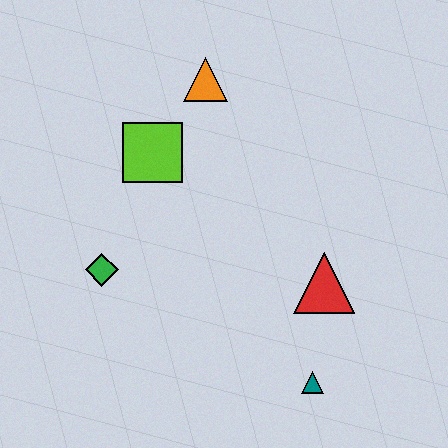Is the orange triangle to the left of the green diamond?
No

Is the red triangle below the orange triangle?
Yes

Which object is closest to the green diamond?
The lime square is closest to the green diamond.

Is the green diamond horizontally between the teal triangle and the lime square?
No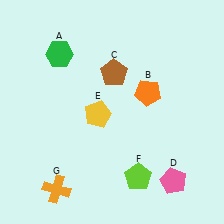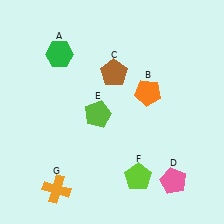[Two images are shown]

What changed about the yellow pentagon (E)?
In Image 1, E is yellow. In Image 2, it changed to lime.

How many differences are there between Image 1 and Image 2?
There is 1 difference between the two images.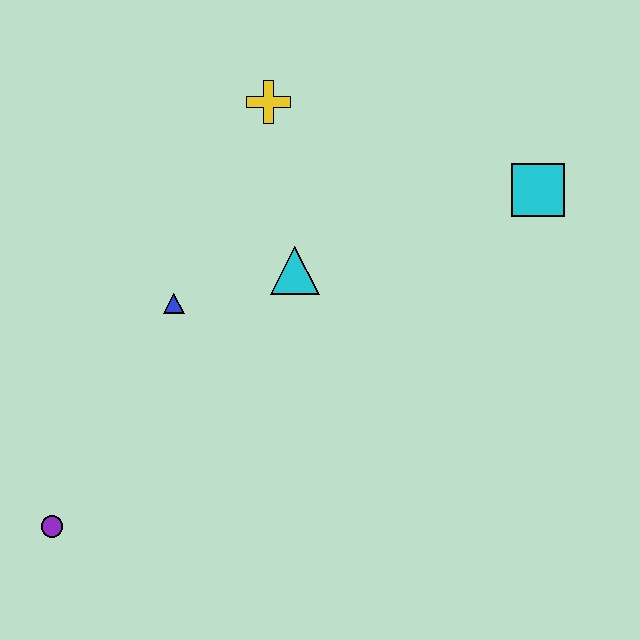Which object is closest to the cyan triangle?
The blue triangle is closest to the cyan triangle.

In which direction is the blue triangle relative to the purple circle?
The blue triangle is above the purple circle.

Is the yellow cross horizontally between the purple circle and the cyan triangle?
Yes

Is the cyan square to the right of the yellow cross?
Yes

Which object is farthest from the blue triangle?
The cyan square is farthest from the blue triangle.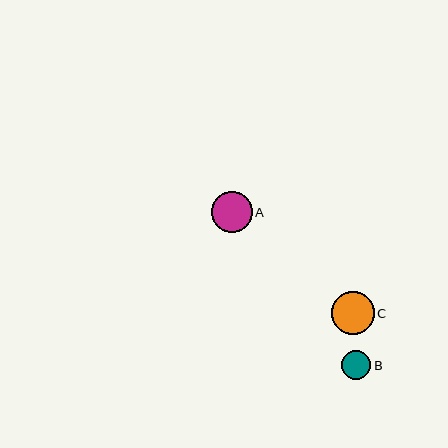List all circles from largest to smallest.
From largest to smallest: C, A, B.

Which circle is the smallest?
Circle B is the smallest with a size of approximately 29 pixels.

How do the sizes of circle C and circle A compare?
Circle C and circle A are approximately the same size.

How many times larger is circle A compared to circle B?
Circle A is approximately 1.4 times the size of circle B.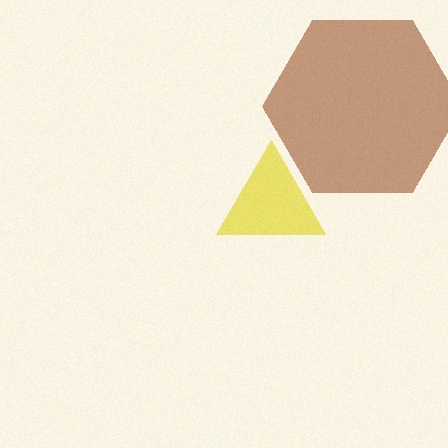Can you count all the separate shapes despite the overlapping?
Yes, there are 2 separate shapes.